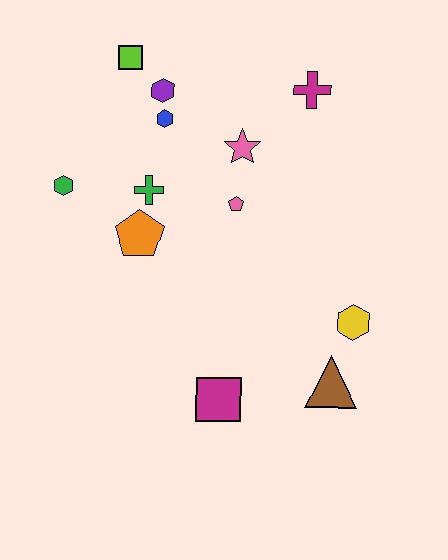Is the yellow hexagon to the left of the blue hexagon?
No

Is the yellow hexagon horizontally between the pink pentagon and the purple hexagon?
No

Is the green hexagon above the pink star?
No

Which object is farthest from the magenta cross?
The magenta square is farthest from the magenta cross.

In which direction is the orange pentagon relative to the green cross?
The orange pentagon is below the green cross.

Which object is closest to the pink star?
The pink pentagon is closest to the pink star.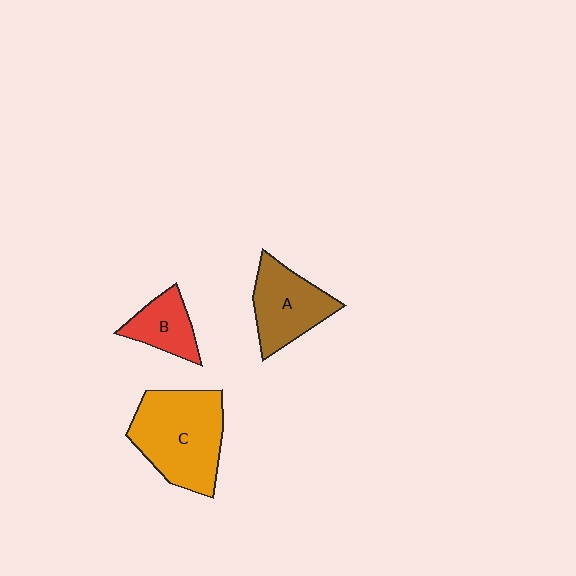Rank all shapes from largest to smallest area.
From largest to smallest: C (orange), A (brown), B (red).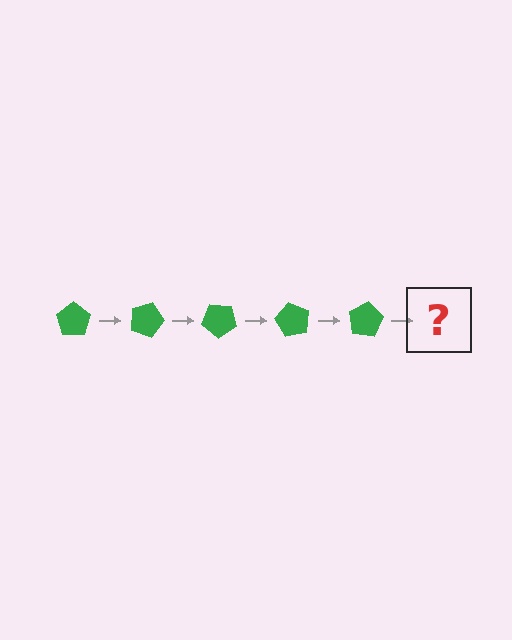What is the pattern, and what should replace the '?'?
The pattern is that the pentagon rotates 20 degrees each step. The '?' should be a green pentagon rotated 100 degrees.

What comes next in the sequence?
The next element should be a green pentagon rotated 100 degrees.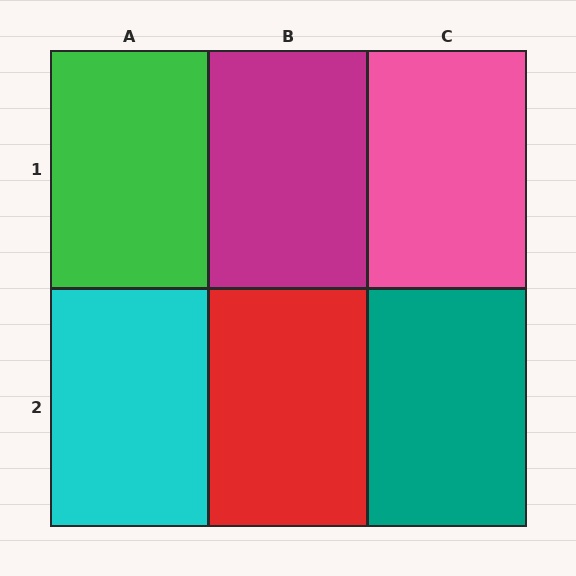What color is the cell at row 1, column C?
Pink.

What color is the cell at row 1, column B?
Magenta.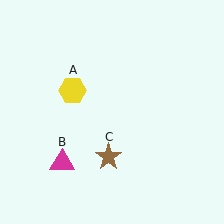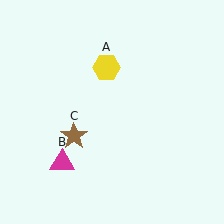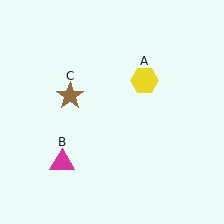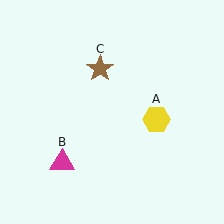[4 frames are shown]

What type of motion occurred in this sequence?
The yellow hexagon (object A), brown star (object C) rotated clockwise around the center of the scene.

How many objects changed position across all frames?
2 objects changed position: yellow hexagon (object A), brown star (object C).